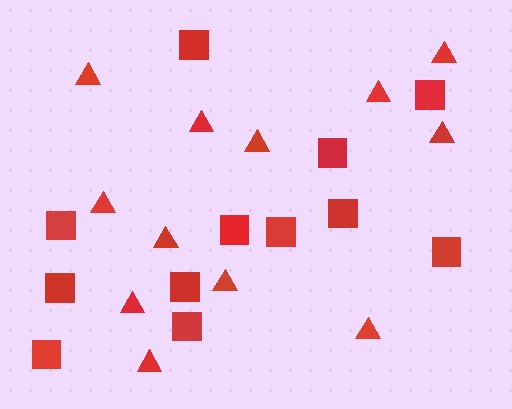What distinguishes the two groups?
There are 2 groups: one group of triangles (12) and one group of squares (12).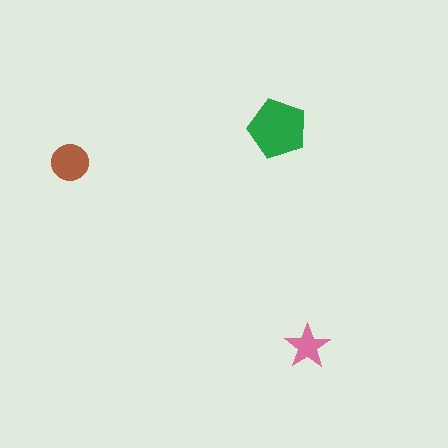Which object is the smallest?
The pink star.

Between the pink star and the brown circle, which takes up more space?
The brown circle.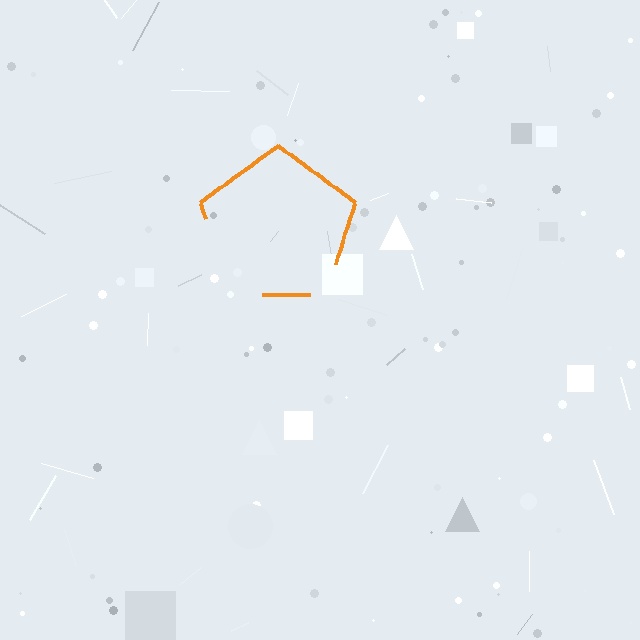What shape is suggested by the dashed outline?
The dashed outline suggests a pentagon.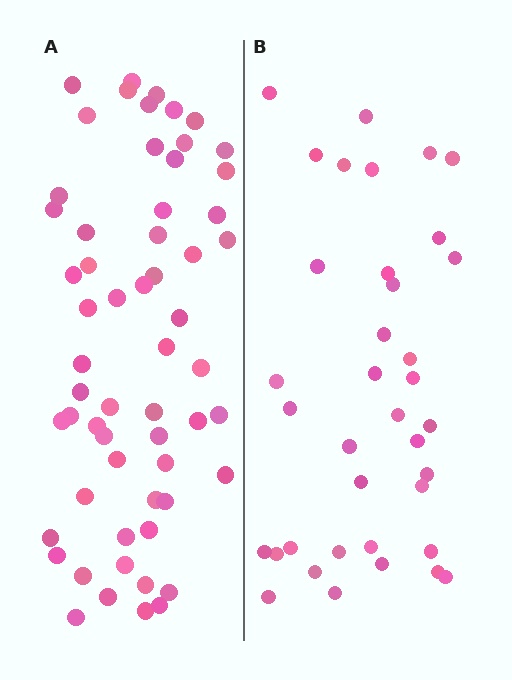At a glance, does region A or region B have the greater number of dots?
Region A (the left region) has more dots.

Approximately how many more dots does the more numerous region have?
Region A has approximately 20 more dots than region B.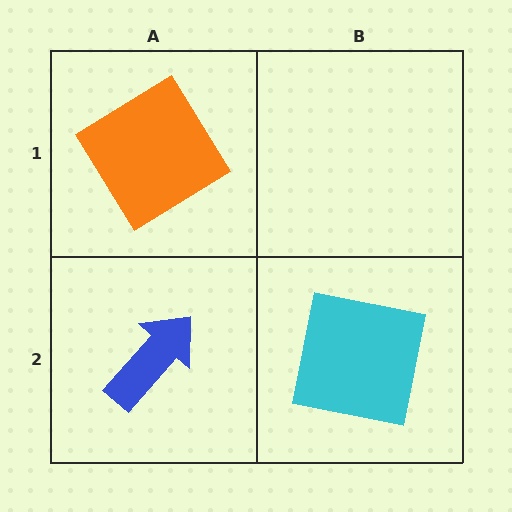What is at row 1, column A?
An orange diamond.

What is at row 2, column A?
A blue arrow.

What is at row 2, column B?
A cyan square.